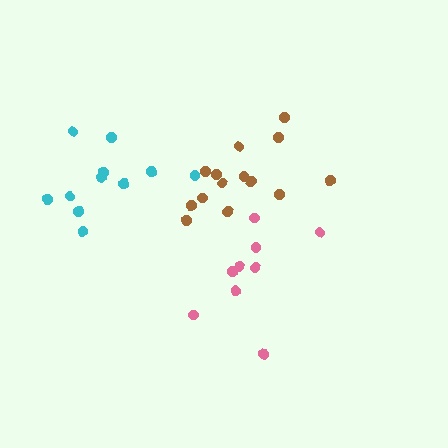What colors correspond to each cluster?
The clusters are colored: pink, cyan, brown.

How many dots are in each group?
Group 1: 9 dots, Group 2: 11 dots, Group 3: 14 dots (34 total).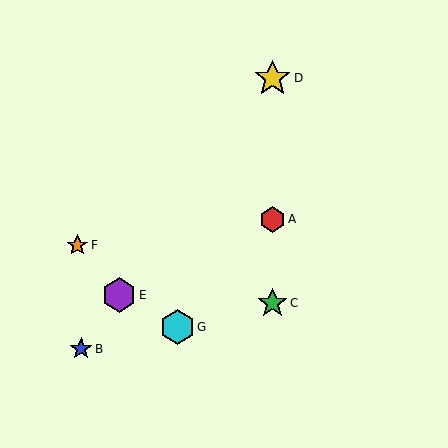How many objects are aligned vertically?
3 objects (A, C, D) are aligned vertically.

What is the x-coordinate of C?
Object C is at x≈273.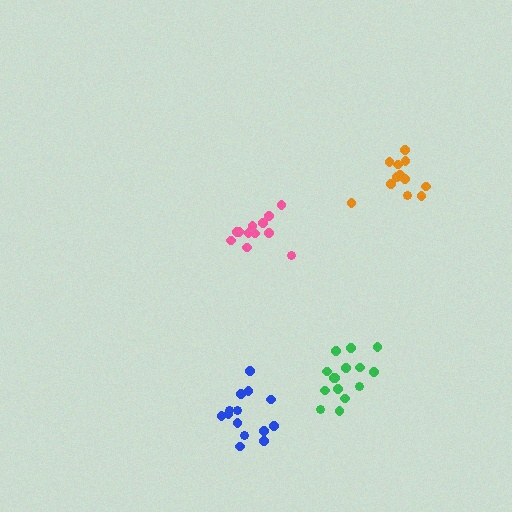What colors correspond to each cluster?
The clusters are colored: green, pink, orange, blue.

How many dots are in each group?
Group 1: 15 dots, Group 2: 12 dots, Group 3: 12 dots, Group 4: 14 dots (53 total).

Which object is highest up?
The orange cluster is topmost.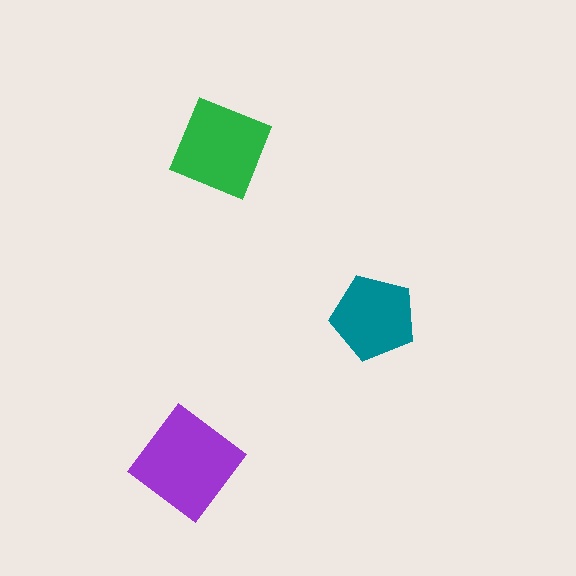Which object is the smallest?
The teal pentagon.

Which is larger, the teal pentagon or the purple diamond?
The purple diamond.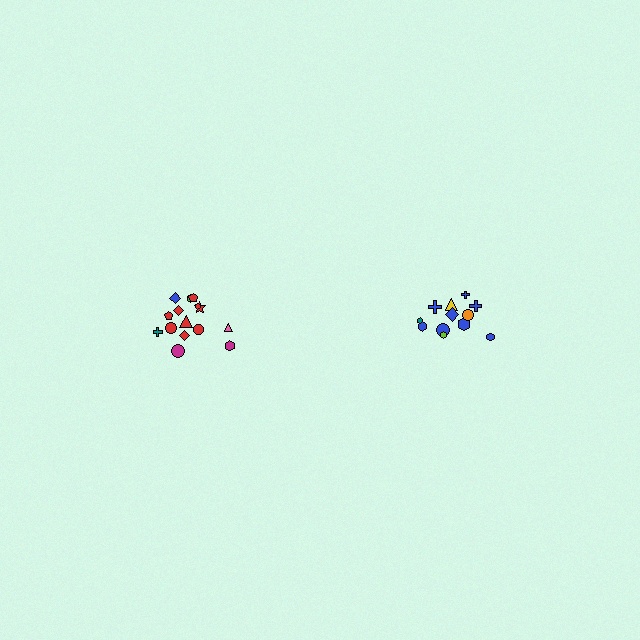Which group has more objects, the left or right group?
The left group.